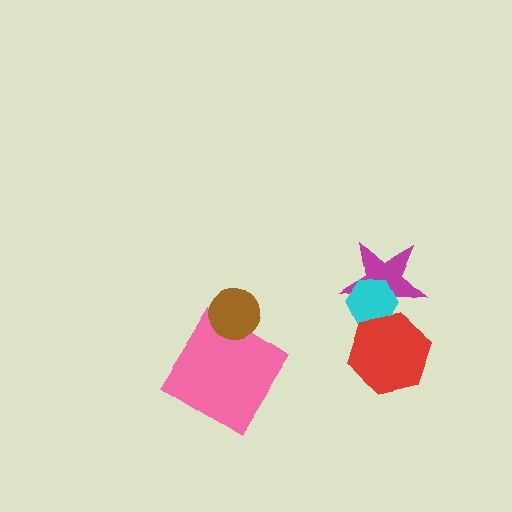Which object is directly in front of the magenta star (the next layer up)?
The cyan hexagon is directly in front of the magenta star.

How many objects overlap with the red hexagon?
2 objects overlap with the red hexagon.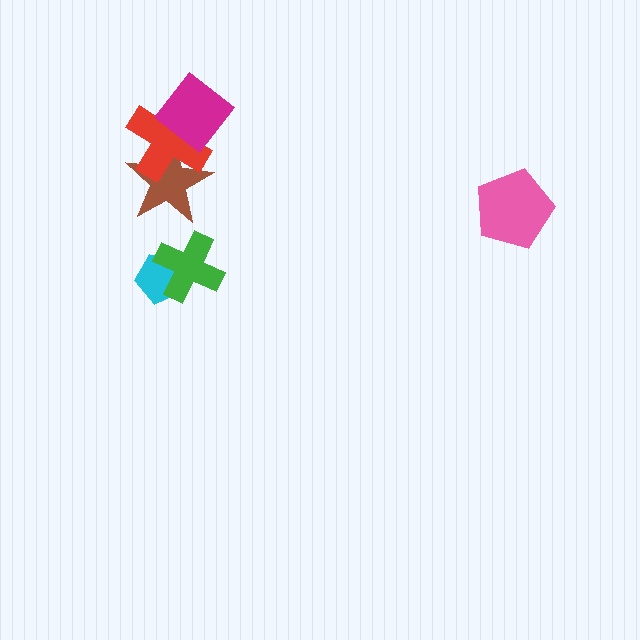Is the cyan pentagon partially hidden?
Yes, it is partially covered by another shape.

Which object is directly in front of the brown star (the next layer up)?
The red cross is directly in front of the brown star.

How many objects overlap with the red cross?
2 objects overlap with the red cross.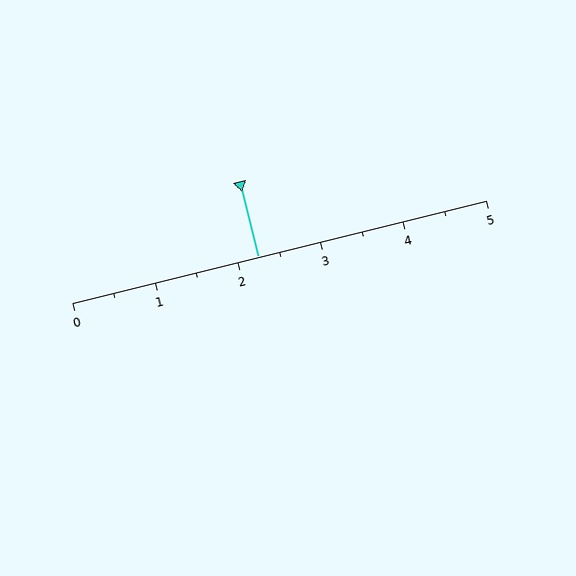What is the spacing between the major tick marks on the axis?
The major ticks are spaced 1 apart.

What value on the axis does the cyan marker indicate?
The marker indicates approximately 2.2.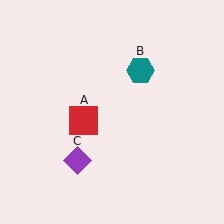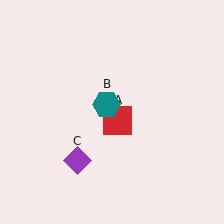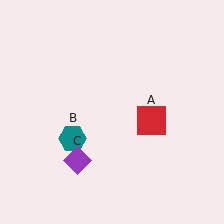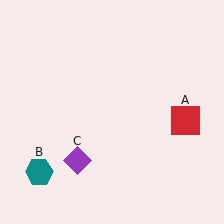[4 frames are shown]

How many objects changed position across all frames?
2 objects changed position: red square (object A), teal hexagon (object B).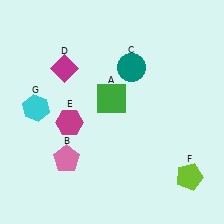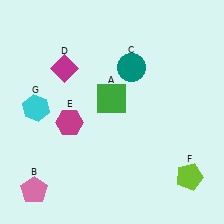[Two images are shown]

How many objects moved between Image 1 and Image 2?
1 object moved between the two images.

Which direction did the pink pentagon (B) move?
The pink pentagon (B) moved left.